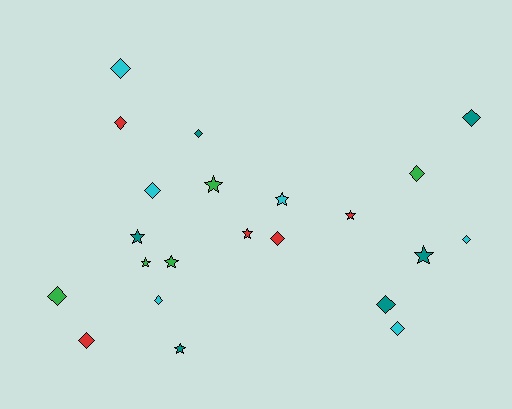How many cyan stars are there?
There is 1 cyan star.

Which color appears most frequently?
Teal, with 6 objects.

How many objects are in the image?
There are 22 objects.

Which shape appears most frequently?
Diamond, with 13 objects.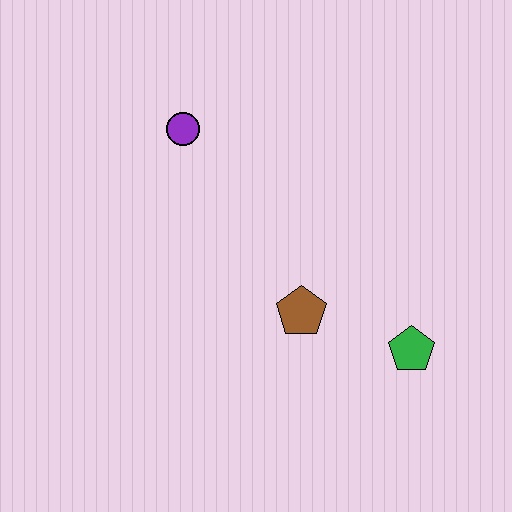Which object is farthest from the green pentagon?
The purple circle is farthest from the green pentagon.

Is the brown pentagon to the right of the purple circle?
Yes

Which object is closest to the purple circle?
The brown pentagon is closest to the purple circle.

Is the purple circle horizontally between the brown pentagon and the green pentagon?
No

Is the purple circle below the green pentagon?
No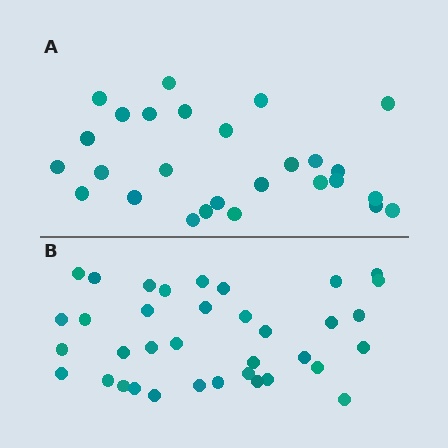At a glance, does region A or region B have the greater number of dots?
Region B (the bottom region) has more dots.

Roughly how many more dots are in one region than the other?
Region B has roughly 8 or so more dots than region A.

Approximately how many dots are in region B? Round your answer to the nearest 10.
About 40 dots. (The exact count is 36, which rounds to 40.)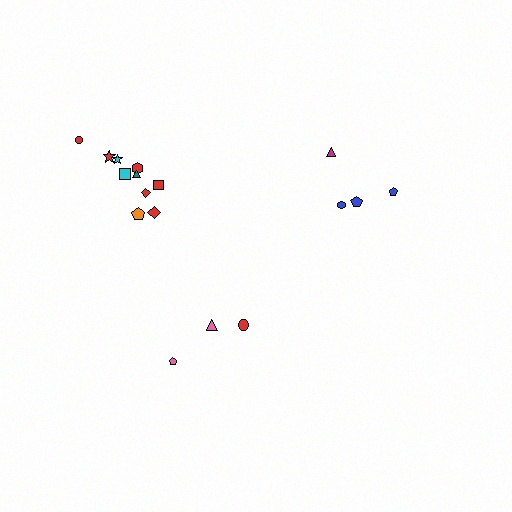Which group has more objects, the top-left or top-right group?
The top-left group.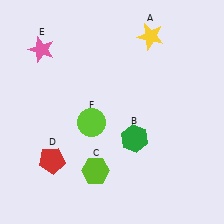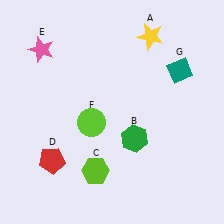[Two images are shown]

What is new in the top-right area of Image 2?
A teal diamond (G) was added in the top-right area of Image 2.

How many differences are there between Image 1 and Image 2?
There is 1 difference between the two images.